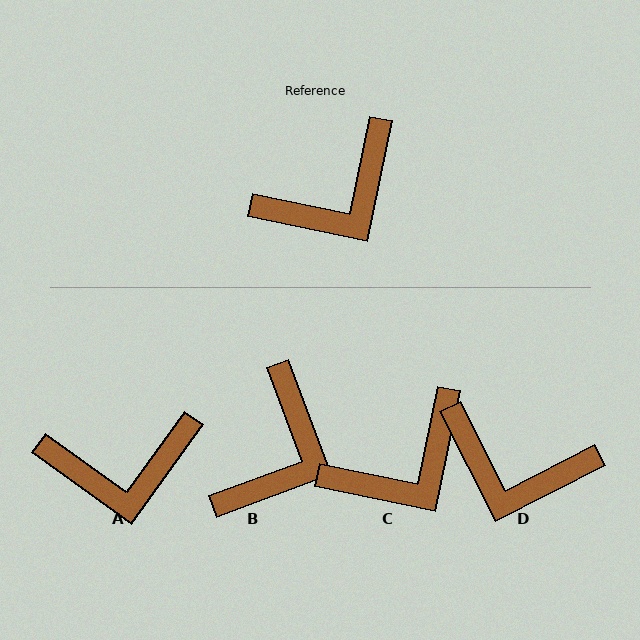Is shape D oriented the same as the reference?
No, it is off by about 51 degrees.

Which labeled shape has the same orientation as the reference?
C.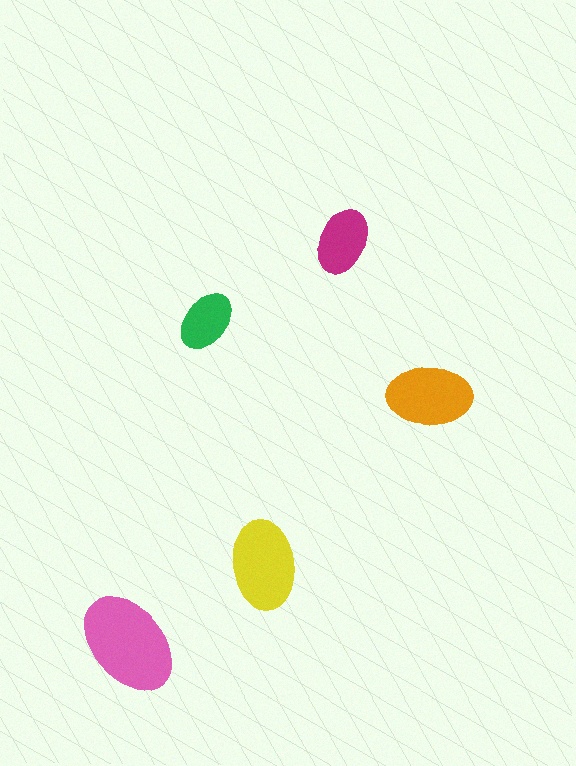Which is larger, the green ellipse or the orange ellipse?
The orange one.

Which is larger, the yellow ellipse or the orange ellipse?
The yellow one.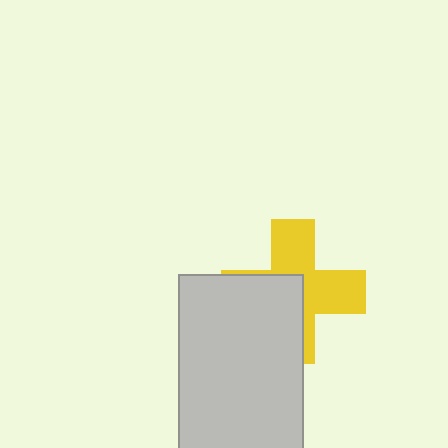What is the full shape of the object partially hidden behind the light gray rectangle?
The partially hidden object is a yellow cross.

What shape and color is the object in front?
The object in front is a light gray rectangle.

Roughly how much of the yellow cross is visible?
About half of it is visible (roughly 55%).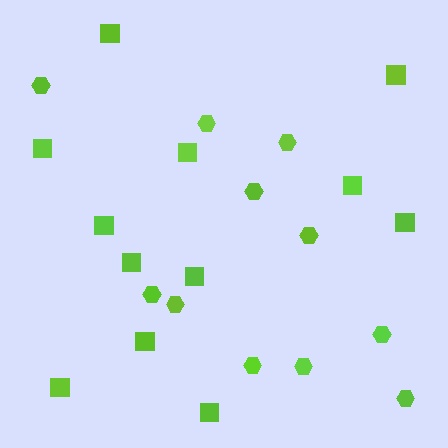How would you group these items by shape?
There are 2 groups: one group of squares (12) and one group of hexagons (11).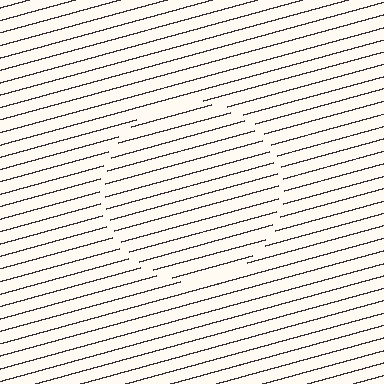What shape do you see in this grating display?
An illusory circle. The interior of the shape contains the same grating, shifted by half a period — the contour is defined by the phase discontinuity where line-ends from the inner and outer gratings abut.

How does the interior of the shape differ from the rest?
The interior of the shape contains the same grating, shifted by half a period — the contour is defined by the phase discontinuity where line-ends from the inner and outer gratings abut.